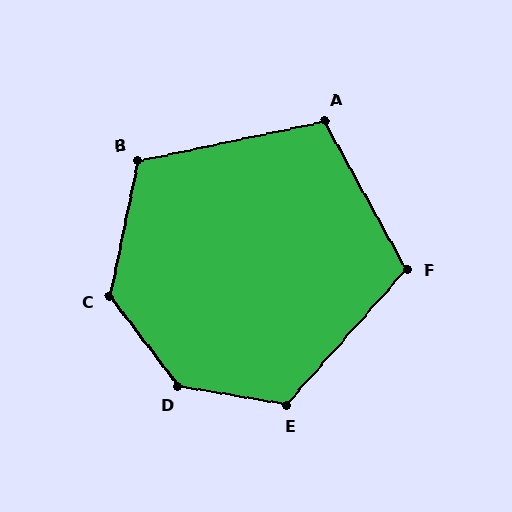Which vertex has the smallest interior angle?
A, at approximately 107 degrees.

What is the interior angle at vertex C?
Approximately 131 degrees (obtuse).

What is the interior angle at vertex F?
Approximately 109 degrees (obtuse).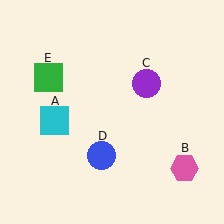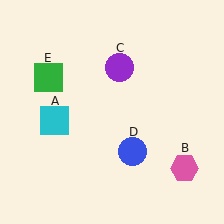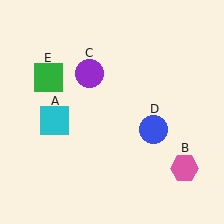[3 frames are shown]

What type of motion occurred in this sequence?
The purple circle (object C), blue circle (object D) rotated counterclockwise around the center of the scene.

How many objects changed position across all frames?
2 objects changed position: purple circle (object C), blue circle (object D).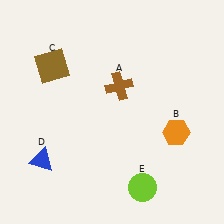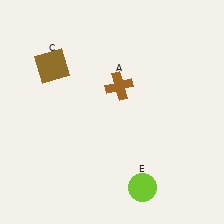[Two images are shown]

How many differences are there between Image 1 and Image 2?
There are 2 differences between the two images.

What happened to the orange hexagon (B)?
The orange hexagon (B) was removed in Image 2. It was in the bottom-right area of Image 1.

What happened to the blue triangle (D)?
The blue triangle (D) was removed in Image 2. It was in the bottom-left area of Image 1.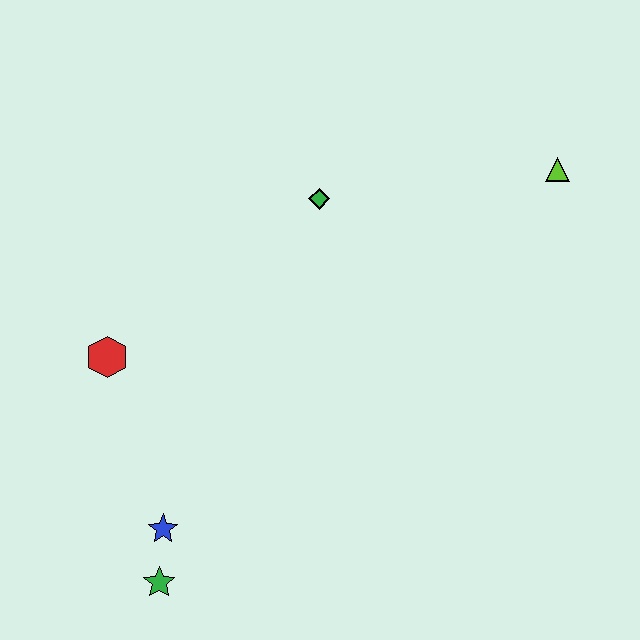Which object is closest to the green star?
The blue star is closest to the green star.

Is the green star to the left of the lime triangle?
Yes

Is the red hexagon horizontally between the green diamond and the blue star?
No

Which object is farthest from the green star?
The lime triangle is farthest from the green star.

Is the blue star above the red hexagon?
No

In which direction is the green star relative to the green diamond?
The green star is below the green diamond.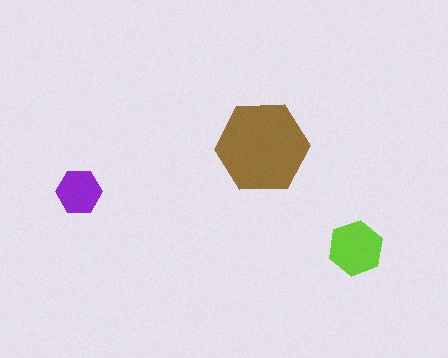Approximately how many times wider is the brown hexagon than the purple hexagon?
About 2 times wider.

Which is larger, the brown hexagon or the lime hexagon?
The brown one.